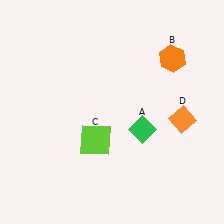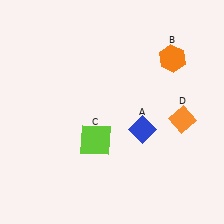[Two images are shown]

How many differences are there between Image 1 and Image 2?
There is 1 difference between the two images.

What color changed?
The diamond (A) changed from green in Image 1 to blue in Image 2.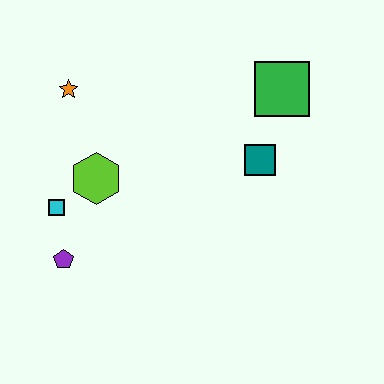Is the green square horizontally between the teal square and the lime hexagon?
No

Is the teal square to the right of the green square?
No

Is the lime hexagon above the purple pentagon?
Yes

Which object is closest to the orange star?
The lime hexagon is closest to the orange star.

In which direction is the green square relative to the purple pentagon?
The green square is to the right of the purple pentagon.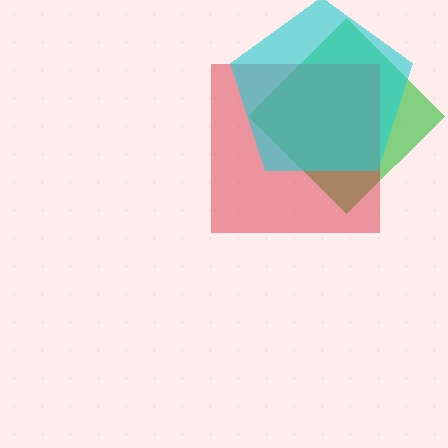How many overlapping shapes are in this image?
There are 3 overlapping shapes in the image.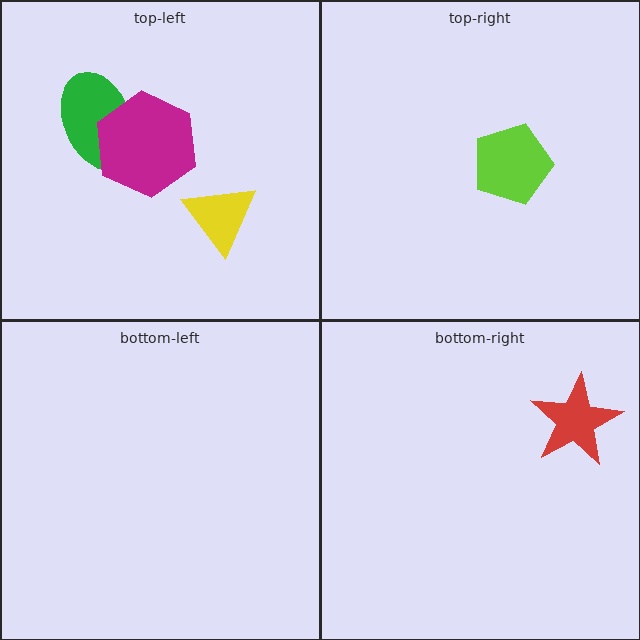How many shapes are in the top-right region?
1.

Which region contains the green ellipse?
The top-left region.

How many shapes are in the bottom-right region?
1.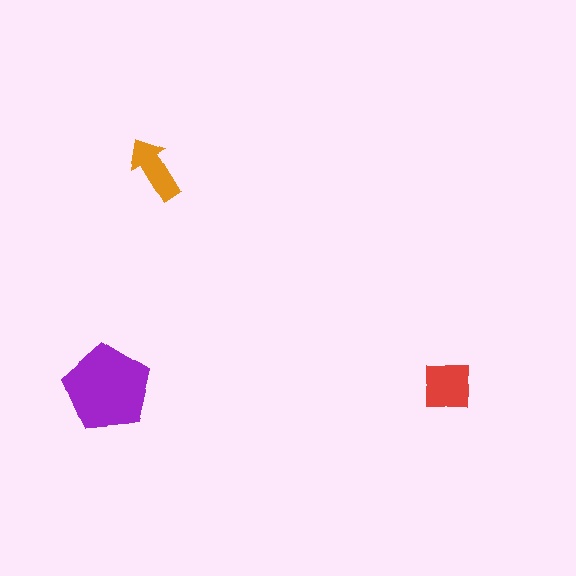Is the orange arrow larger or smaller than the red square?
Smaller.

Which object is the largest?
The purple pentagon.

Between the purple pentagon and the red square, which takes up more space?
The purple pentagon.